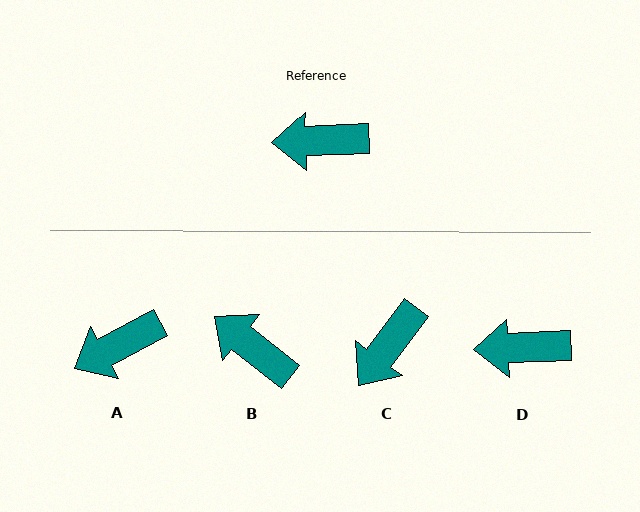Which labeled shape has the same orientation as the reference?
D.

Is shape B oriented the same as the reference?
No, it is off by about 41 degrees.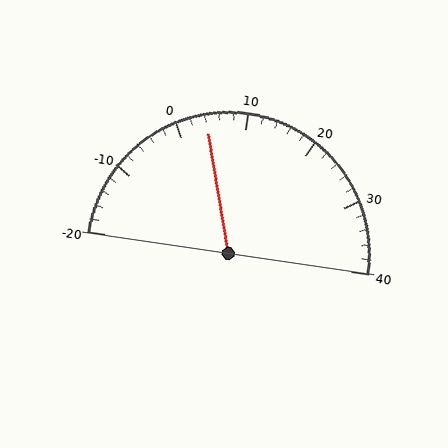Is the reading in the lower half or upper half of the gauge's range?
The reading is in the lower half of the range (-20 to 40).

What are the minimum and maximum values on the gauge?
The gauge ranges from -20 to 40.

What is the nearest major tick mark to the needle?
The nearest major tick mark is 0.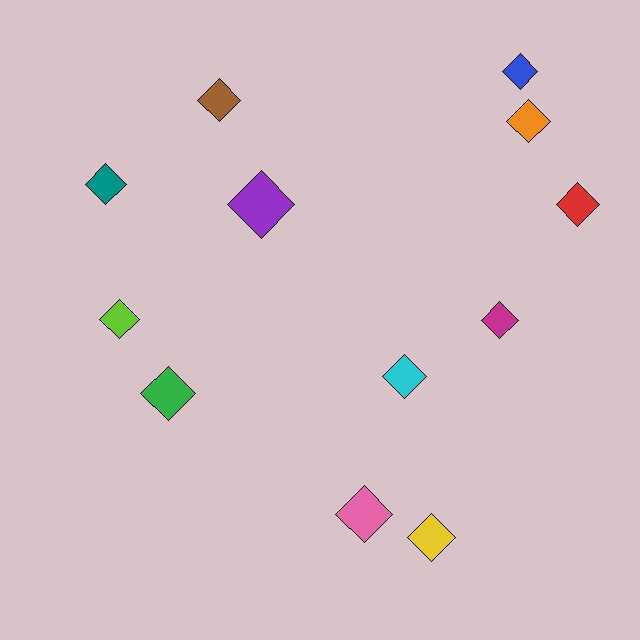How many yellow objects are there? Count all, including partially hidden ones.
There is 1 yellow object.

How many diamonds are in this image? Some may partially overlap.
There are 12 diamonds.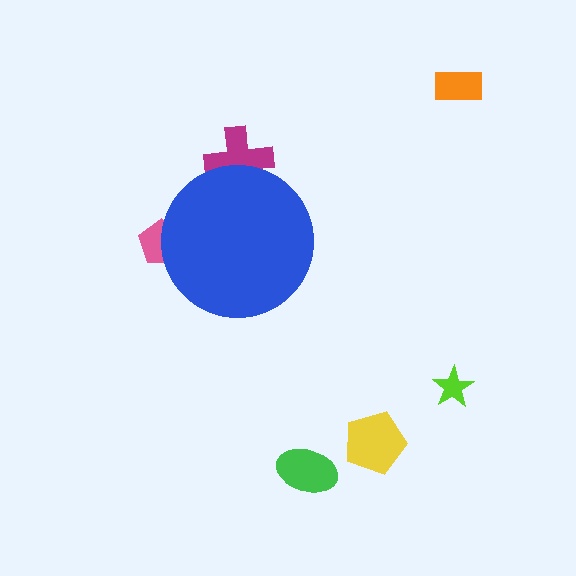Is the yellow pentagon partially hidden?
No, the yellow pentagon is fully visible.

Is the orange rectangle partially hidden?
No, the orange rectangle is fully visible.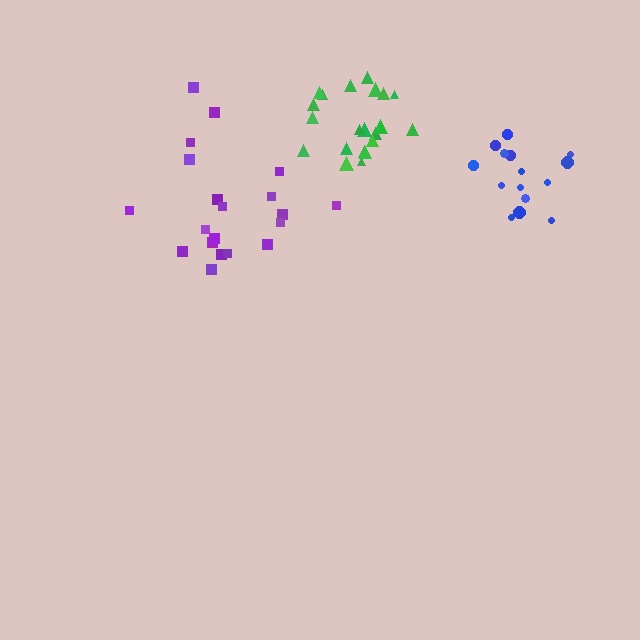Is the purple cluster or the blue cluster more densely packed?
Blue.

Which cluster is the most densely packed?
Green.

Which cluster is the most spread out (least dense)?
Purple.